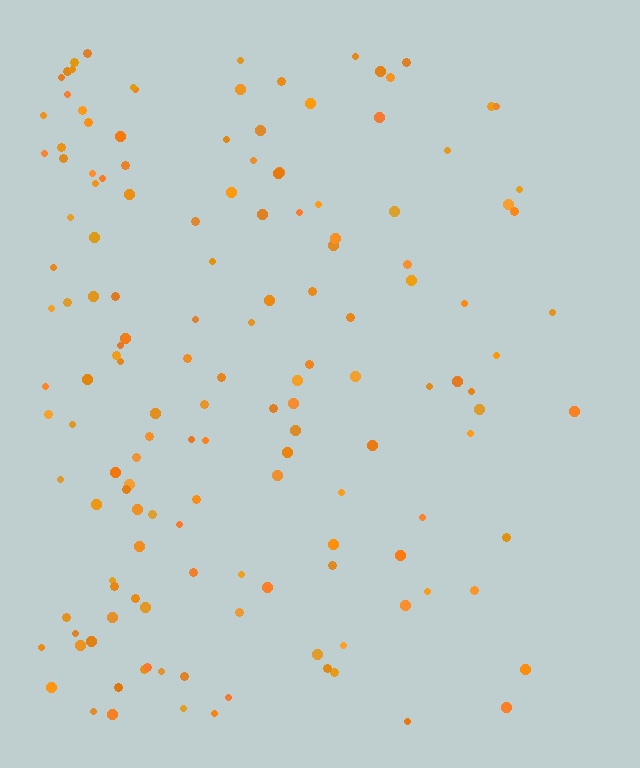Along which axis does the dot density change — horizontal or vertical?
Horizontal.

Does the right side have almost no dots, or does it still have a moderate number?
Still a moderate number, just noticeably fewer than the left.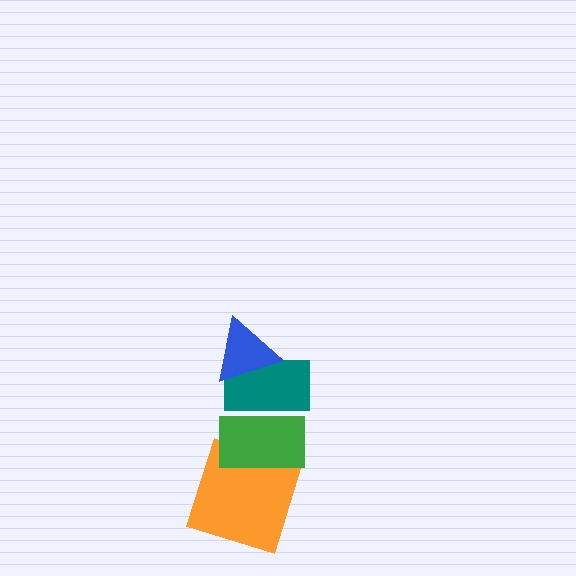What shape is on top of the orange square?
The green rectangle is on top of the orange square.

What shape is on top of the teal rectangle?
The blue triangle is on top of the teal rectangle.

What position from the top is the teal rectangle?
The teal rectangle is 2nd from the top.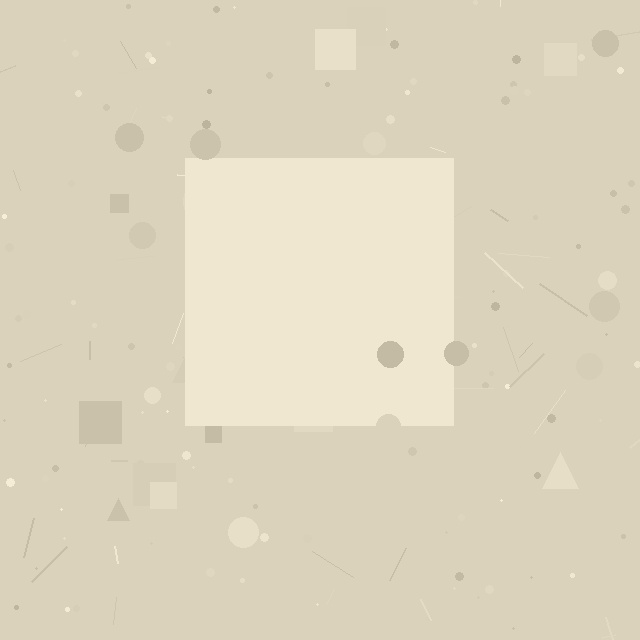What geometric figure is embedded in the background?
A square is embedded in the background.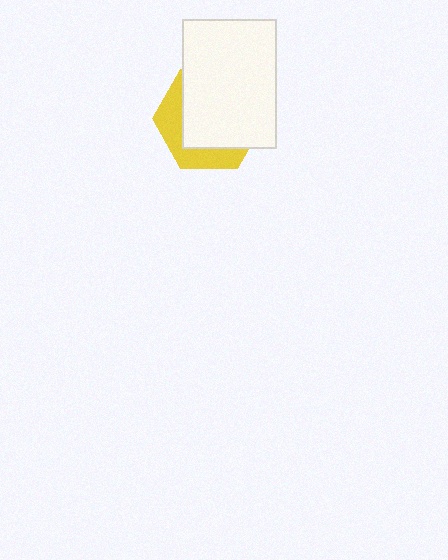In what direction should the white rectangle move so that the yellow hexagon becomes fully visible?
The white rectangle should move toward the upper-right. That is the shortest direction to clear the overlap and leave the yellow hexagon fully visible.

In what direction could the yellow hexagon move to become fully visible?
The yellow hexagon could move toward the lower-left. That would shift it out from behind the white rectangle entirely.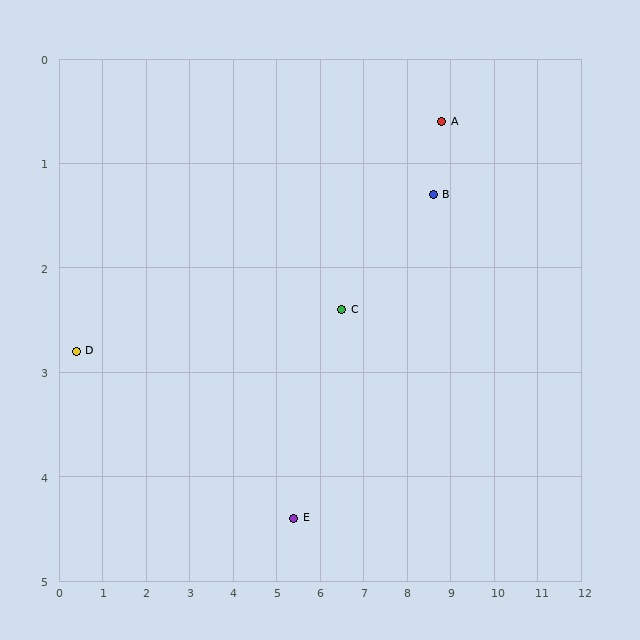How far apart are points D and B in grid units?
Points D and B are about 8.3 grid units apart.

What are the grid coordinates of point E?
Point E is at approximately (5.4, 4.4).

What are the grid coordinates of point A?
Point A is at approximately (8.8, 0.6).